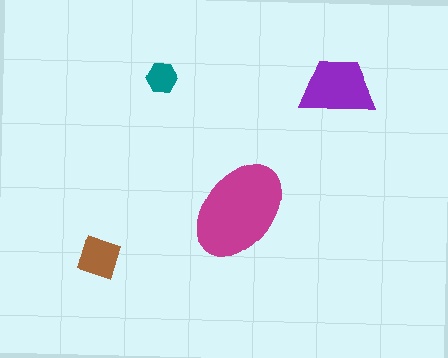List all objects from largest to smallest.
The magenta ellipse, the purple trapezoid, the brown diamond, the teal hexagon.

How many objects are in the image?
There are 4 objects in the image.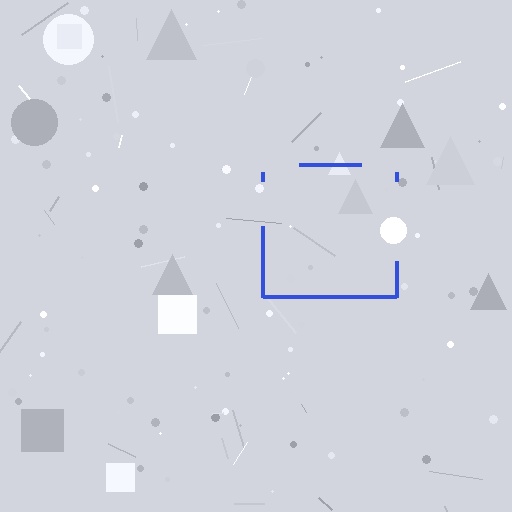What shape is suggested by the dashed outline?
The dashed outline suggests a square.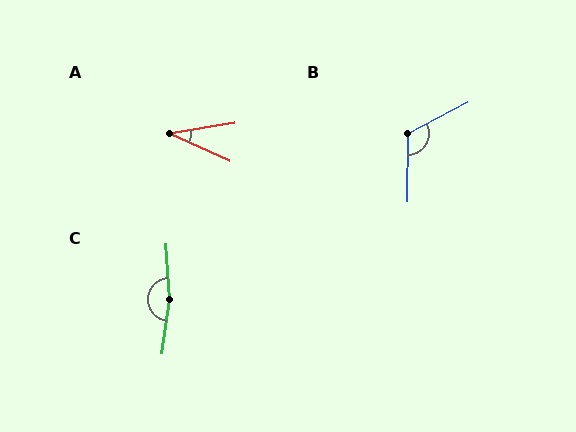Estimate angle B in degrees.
Approximately 117 degrees.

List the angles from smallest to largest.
A (34°), B (117°), C (168°).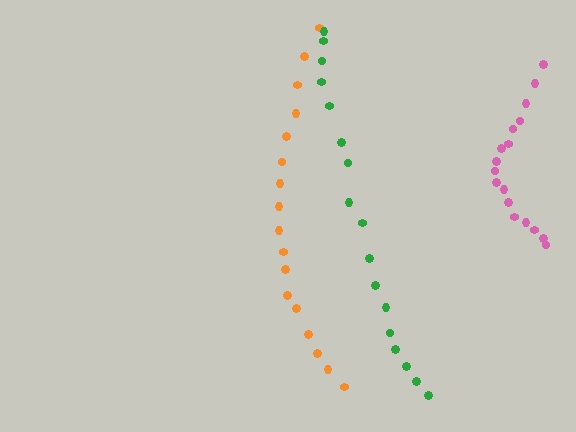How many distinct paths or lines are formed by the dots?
There are 3 distinct paths.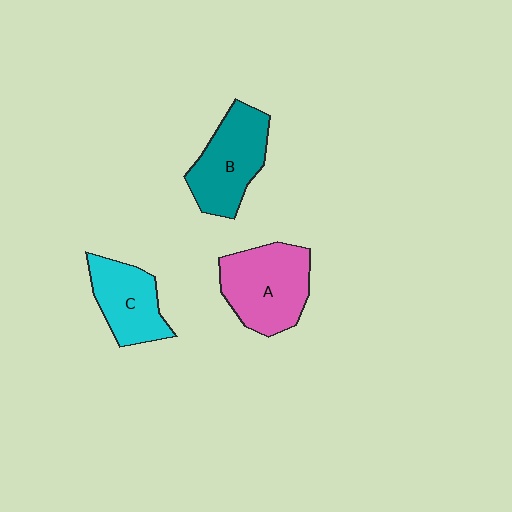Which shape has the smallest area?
Shape C (cyan).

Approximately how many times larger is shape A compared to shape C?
Approximately 1.4 times.